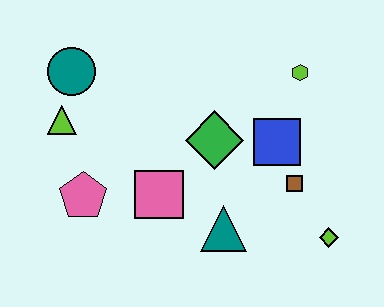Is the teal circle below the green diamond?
No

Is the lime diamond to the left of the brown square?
No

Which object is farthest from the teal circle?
The lime diamond is farthest from the teal circle.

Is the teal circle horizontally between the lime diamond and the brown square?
No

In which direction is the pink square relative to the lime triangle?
The pink square is to the right of the lime triangle.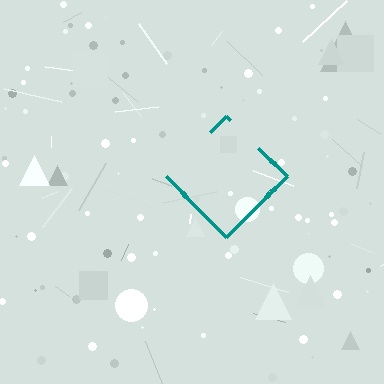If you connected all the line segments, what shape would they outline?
They would outline a diamond.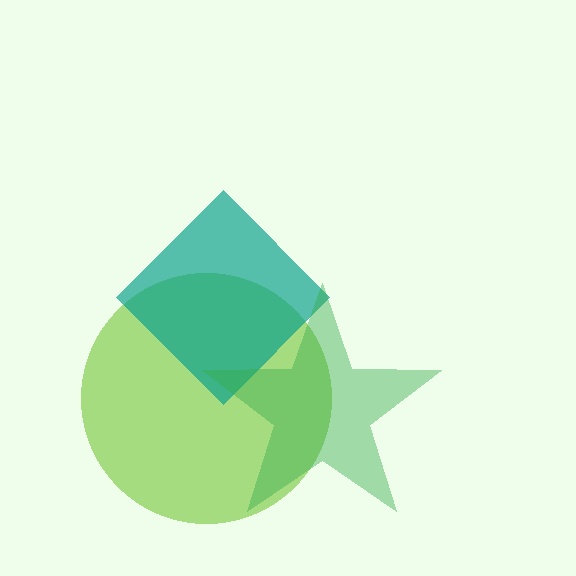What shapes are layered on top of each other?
The layered shapes are: a lime circle, a teal diamond, a green star.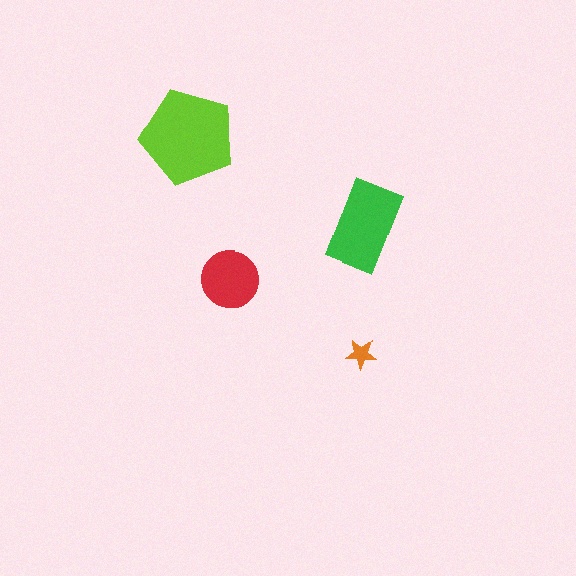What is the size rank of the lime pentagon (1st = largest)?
1st.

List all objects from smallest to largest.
The orange star, the red circle, the green rectangle, the lime pentagon.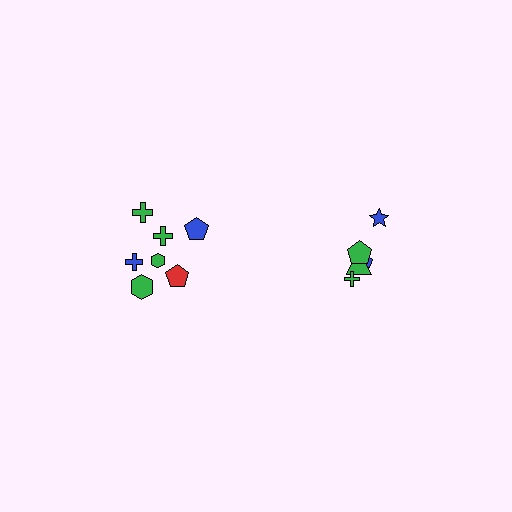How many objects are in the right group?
There are 5 objects.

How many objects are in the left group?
There are 7 objects.